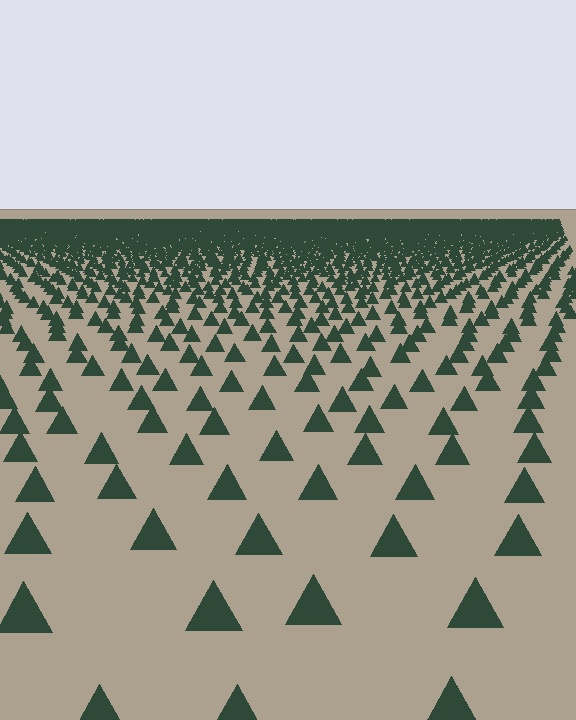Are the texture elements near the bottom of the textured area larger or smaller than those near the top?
Larger. Near the bottom, elements are closer to the viewer and appear at a bigger on-screen size.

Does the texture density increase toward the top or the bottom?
Density increases toward the top.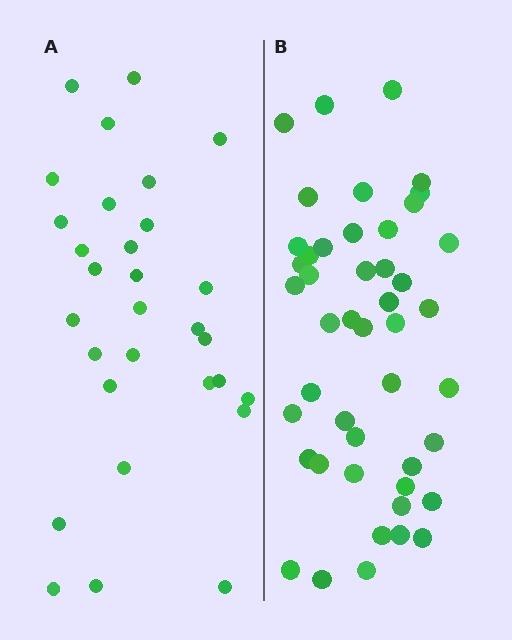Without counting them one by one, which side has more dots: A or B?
Region B (the right region) has more dots.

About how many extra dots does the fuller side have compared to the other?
Region B has approximately 15 more dots than region A.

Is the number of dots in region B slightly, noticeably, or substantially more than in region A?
Region B has substantially more. The ratio is roughly 1.5 to 1.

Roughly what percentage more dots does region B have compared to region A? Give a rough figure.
About 55% more.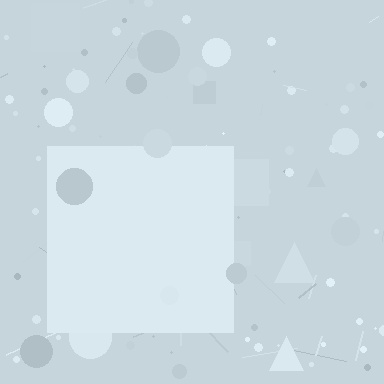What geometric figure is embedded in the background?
A square is embedded in the background.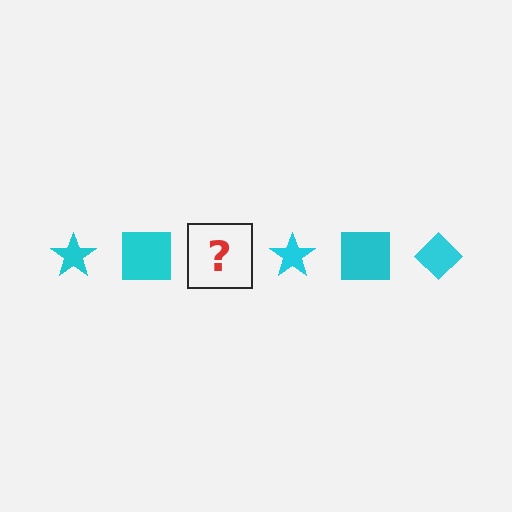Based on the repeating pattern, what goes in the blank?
The blank should be a cyan diamond.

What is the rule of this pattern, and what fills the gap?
The rule is that the pattern cycles through star, square, diamond shapes in cyan. The gap should be filled with a cyan diamond.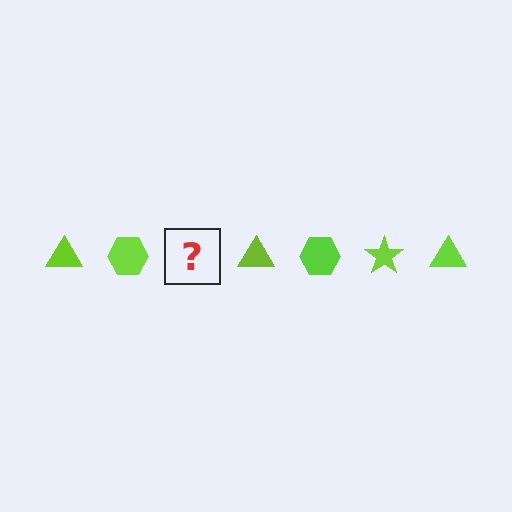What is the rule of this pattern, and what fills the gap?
The rule is that the pattern cycles through triangle, hexagon, star shapes in lime. The gap should be filled with a lime star.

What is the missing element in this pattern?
The missing element is a lime star.